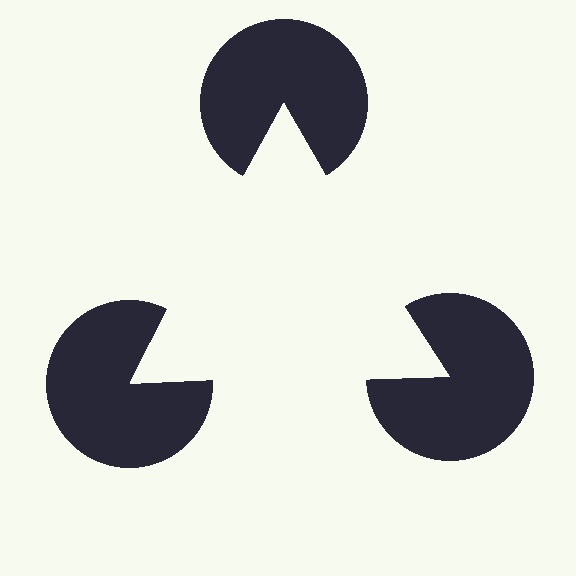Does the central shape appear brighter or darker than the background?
It typically appears slightly brighter than the background, even though no actual brightness change is drawn.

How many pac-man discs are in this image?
There are 3 — one at each vertex of the illusory triangle.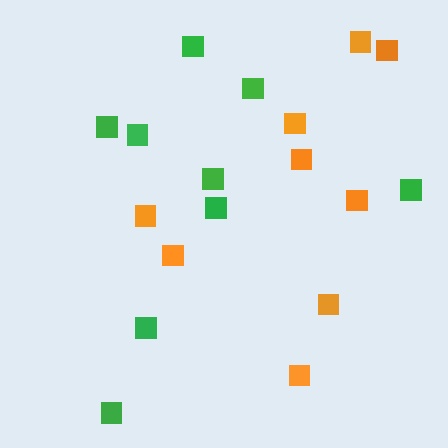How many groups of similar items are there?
There are 2 groups: one group of orange squares (9) and one group of green squares (9).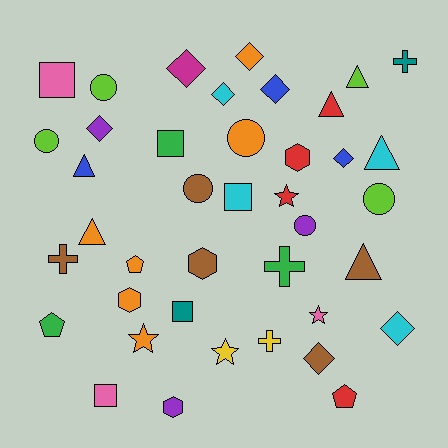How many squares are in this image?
There are 5 squares.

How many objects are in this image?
There are 40 objects.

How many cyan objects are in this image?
There are 4 cyan objects.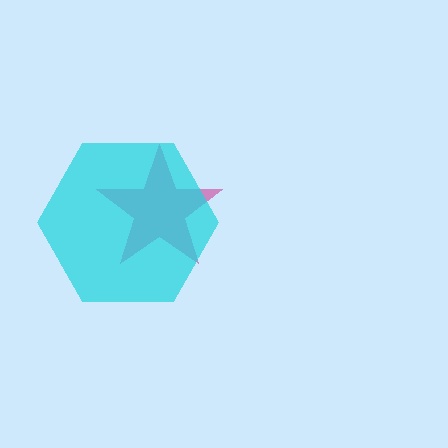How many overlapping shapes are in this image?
There are 2 overlapping shapes in the image.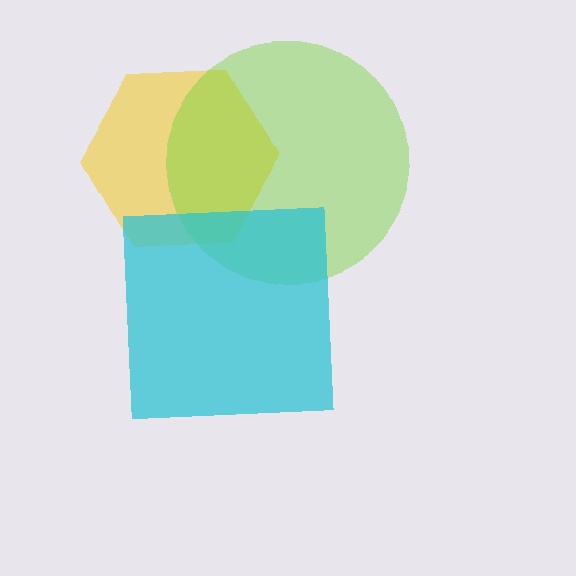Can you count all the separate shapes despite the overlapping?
Yes, there are 3 separate shapes.